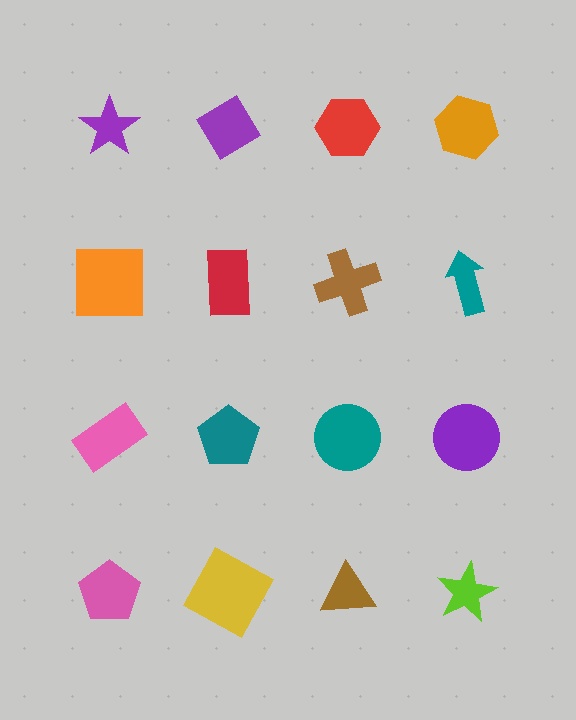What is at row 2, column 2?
A red rectangle.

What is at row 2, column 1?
An orange square.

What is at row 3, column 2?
A teal pentagon.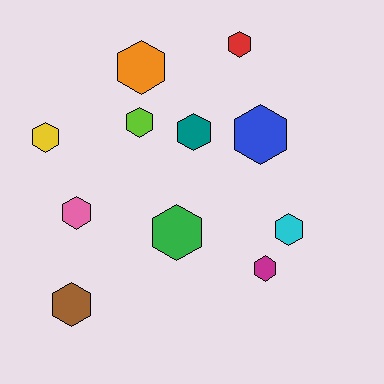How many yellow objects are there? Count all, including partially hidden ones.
There is 1 yellow object.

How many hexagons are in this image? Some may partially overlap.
There are 11 hexagons.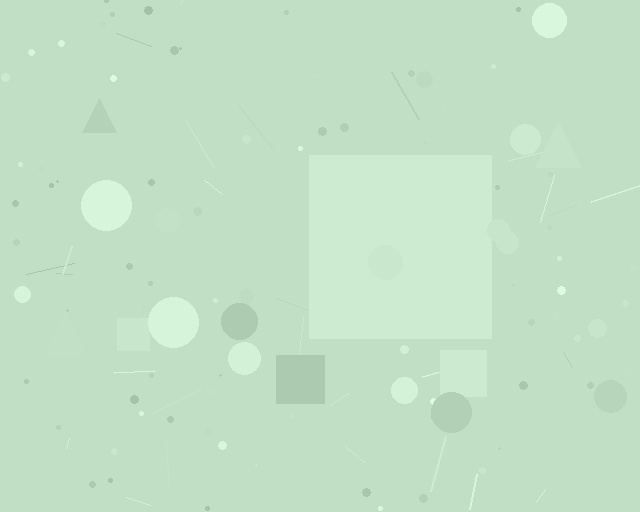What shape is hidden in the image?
A square is hidden in the image.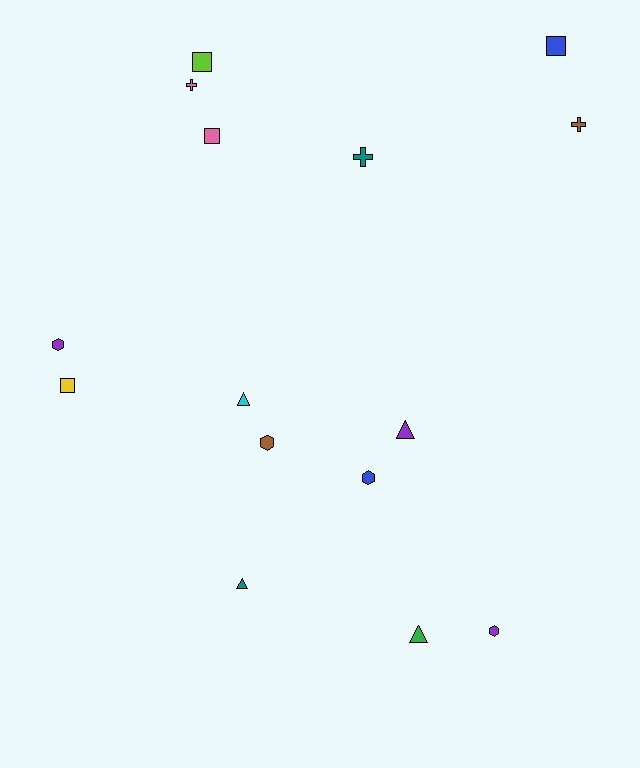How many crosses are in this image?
There are 3 crosses.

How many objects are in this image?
There are 15 objects.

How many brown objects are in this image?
There are 2 brown objects.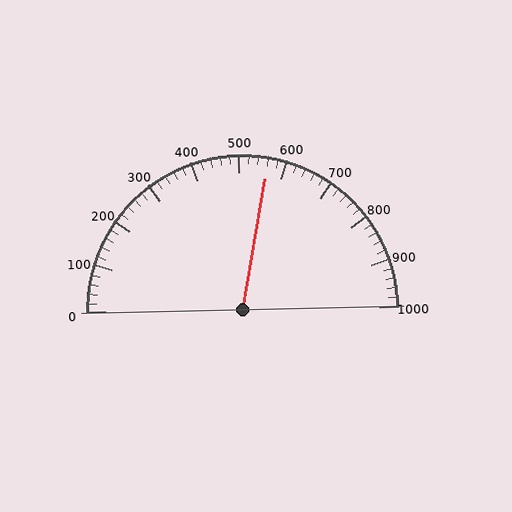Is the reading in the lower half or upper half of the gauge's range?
The reading is in the upper half of the range (0 to 1000).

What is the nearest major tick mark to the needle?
The nearest major tick mark is 600.